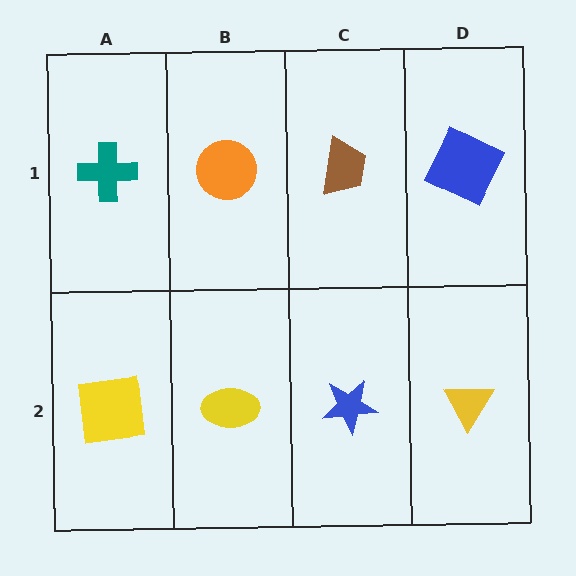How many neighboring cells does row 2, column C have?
3.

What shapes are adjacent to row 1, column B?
A yellow ellipse (row 2, column B), a teal cross (row 1, column A), a brown trapezoid (row 1, column C).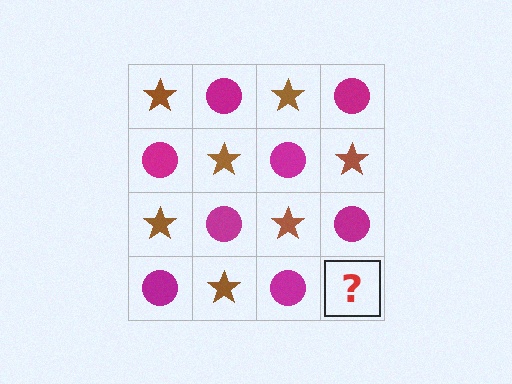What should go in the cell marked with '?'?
The missing cell should contain a brown star.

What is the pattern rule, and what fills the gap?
The rule is that it alternates brown star and magenta circle in a checkerboard pattern. The gap should be filled with a brown star.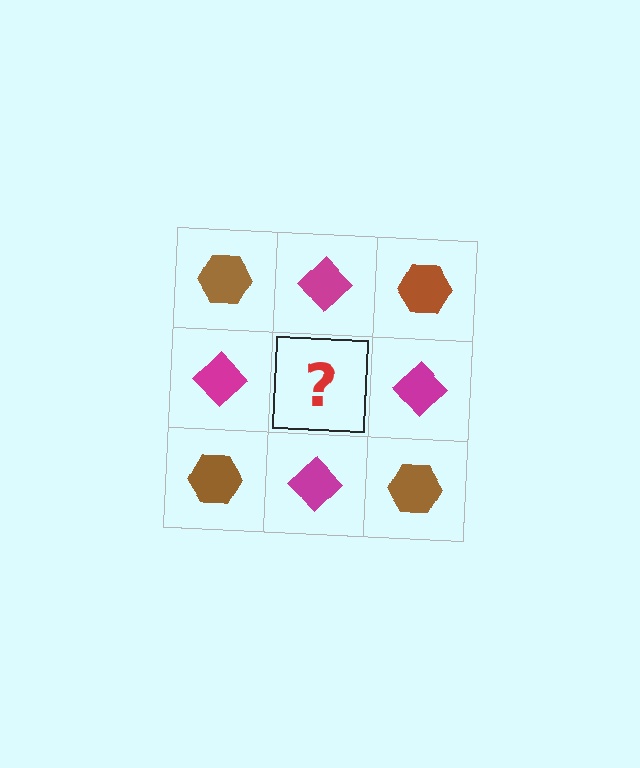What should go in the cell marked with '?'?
The missing cell should contain a brown hexagon.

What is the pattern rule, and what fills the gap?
The rule is that it alternates brown hexagon and magenta diamond in a checkerboard pattern. The gap should be filled with a brown hexagon.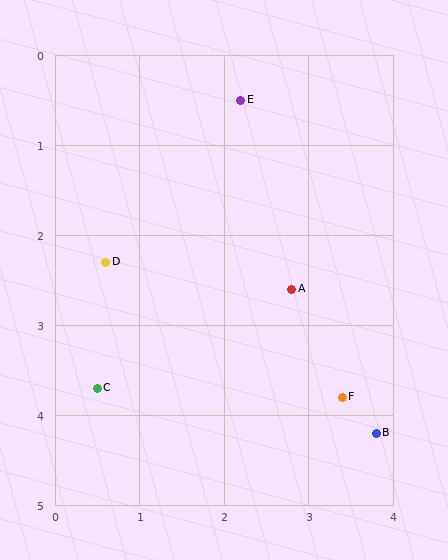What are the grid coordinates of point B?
Point B is at approximately (3.8, 4.2).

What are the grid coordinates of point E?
Point E is at approximately (2.2, 0.5).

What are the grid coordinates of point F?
Point F is at approximately (3.4, 3.8).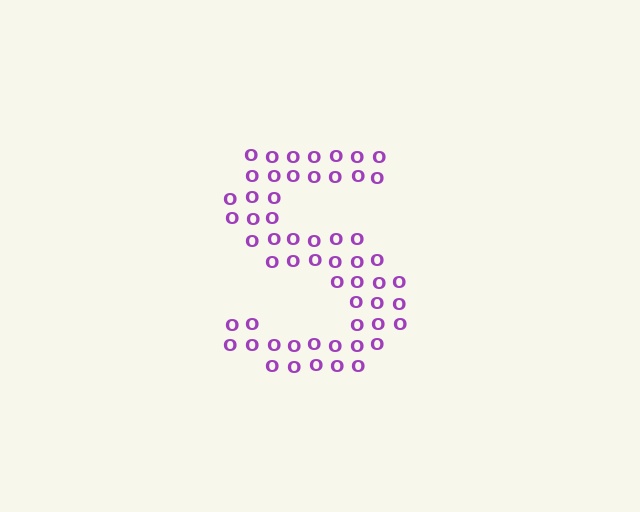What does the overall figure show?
The overall figure shows the letter S.